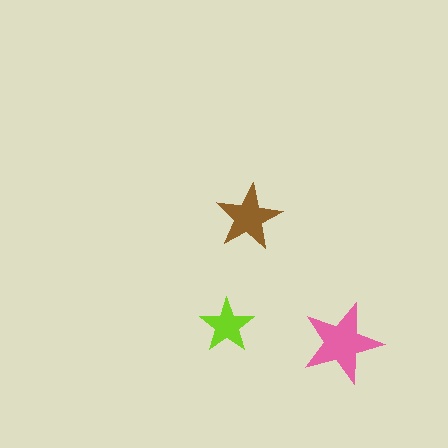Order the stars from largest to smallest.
the pink one, the brown one, the lime one.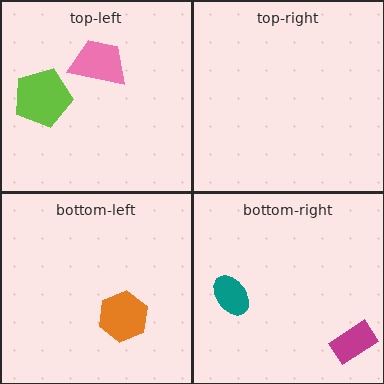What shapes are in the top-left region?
The lime pentagon, the pink trapezoid.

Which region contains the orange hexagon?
The bottom-left region.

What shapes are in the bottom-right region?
The magenta rectangle, the teal ellipse.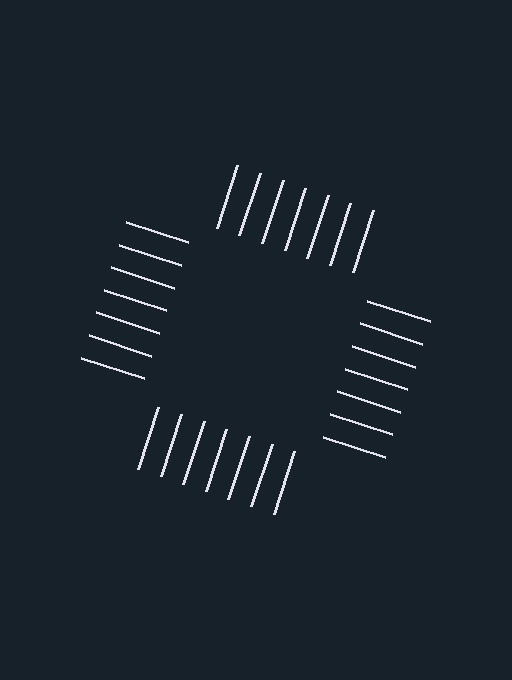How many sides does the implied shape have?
4 sides — the line-ends trace a square.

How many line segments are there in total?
28 — 7 along each of the 4 edges.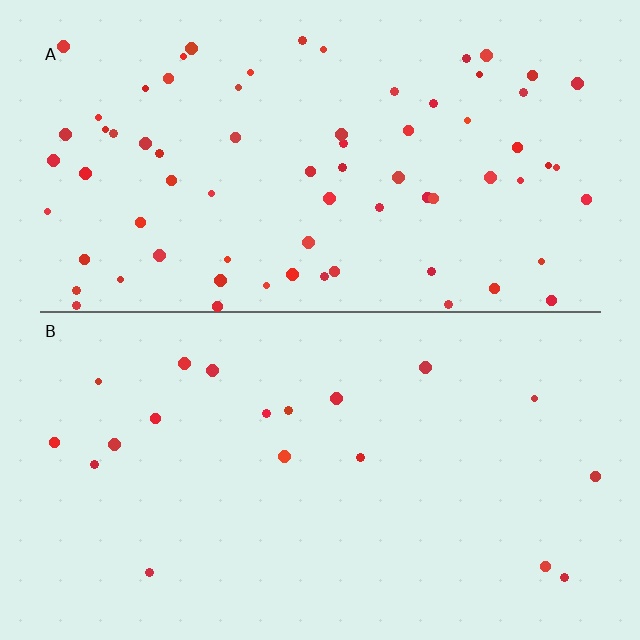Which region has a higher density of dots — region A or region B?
A (the top).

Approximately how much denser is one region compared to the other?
Approximately 3.8× — region A over region B.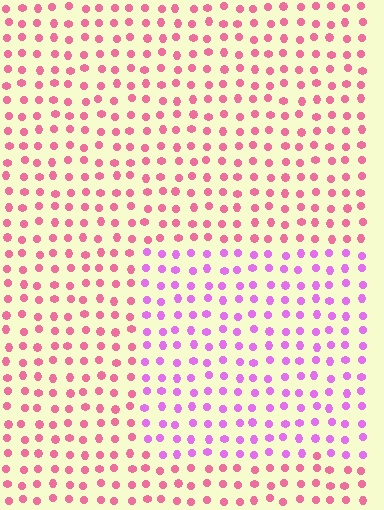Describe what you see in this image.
The image is filled with small pink elements in a uniform arrangement. A rectangle-shaped region is visible where the elements are tinted to a slightly different hue, forming a subtle color boundary.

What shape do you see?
I see a rectangle.